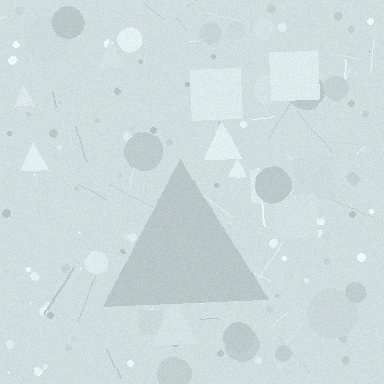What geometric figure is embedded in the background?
A triangle is embedded in the background.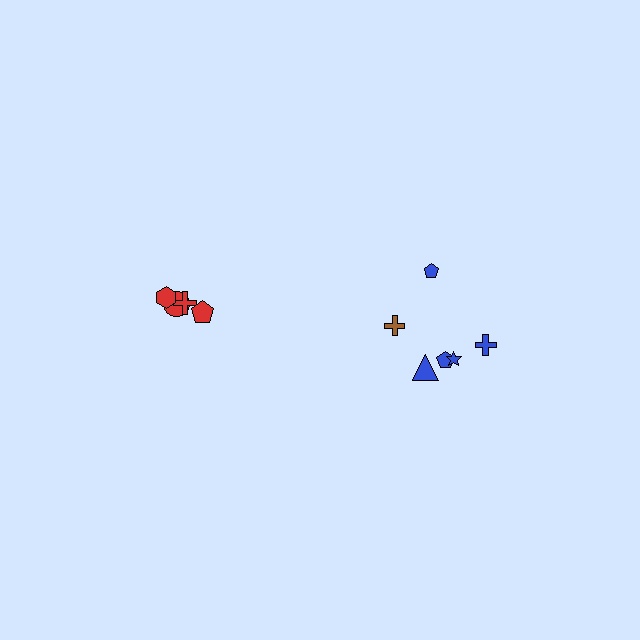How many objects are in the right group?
There are 6 objects.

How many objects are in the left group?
There are 4 objects.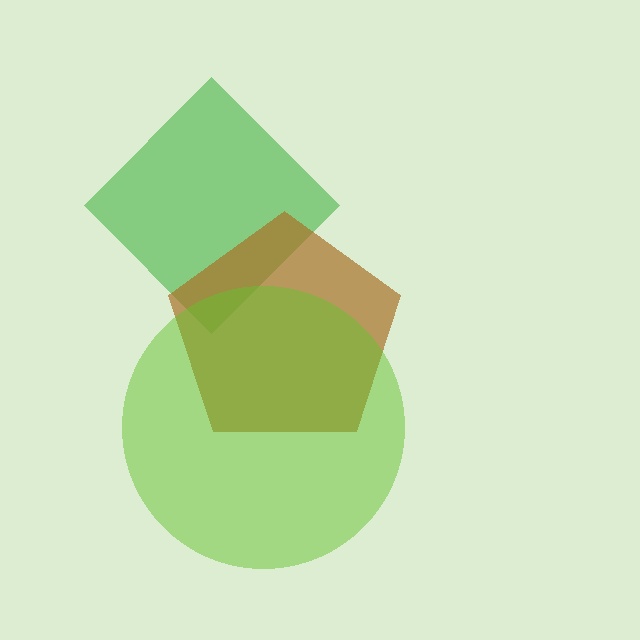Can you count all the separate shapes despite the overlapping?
Yes, there are 3 separate shapes.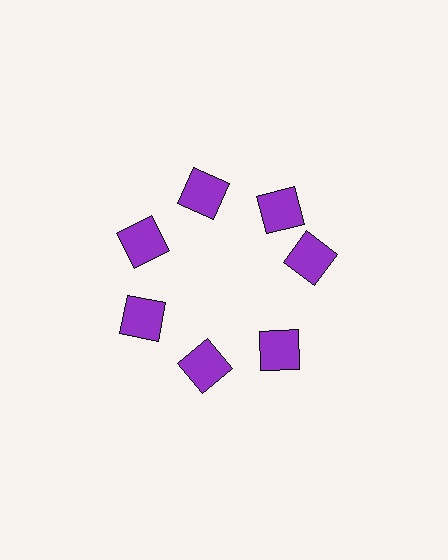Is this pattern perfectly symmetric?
No. The 7 purple squares are arranged in a ring, but one element near the 3 o'clock position is rotated out of alignment along the ring, breaking the 7-fold rotational symmetry.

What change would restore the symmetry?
The symmetry would be restored by rotating it back into even spacing with its neighbors so that all 7 squares sit at equal angles and equal distance from the center.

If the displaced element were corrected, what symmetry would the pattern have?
It would have 7-fold rotational symmetry — the pattern would map onto itself every 51 degrees.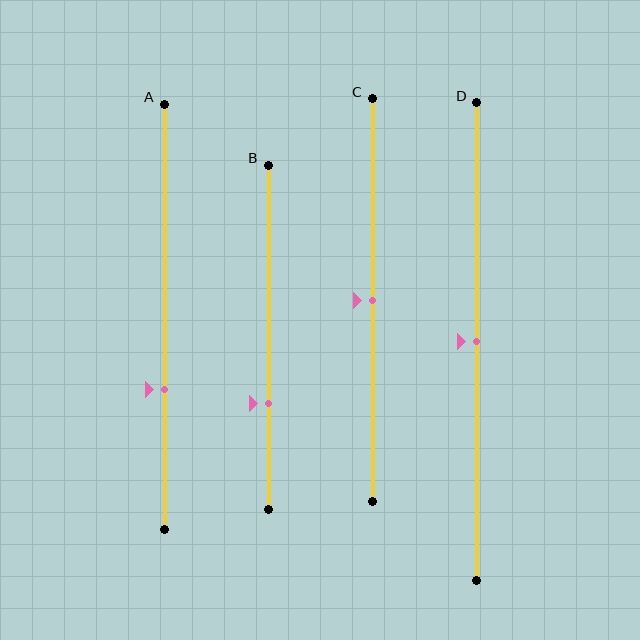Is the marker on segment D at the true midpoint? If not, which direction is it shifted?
Yes, the marker on segment D is at the true midpoint.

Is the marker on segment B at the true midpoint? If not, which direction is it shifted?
No, the marker on segment B is shifted downward by about 19% of the segment length.